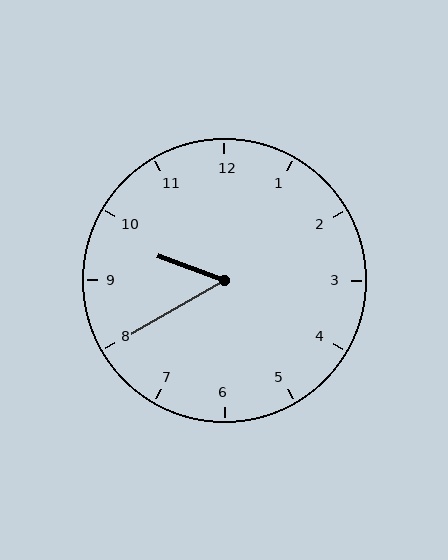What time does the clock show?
9:40.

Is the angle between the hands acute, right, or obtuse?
It is acute.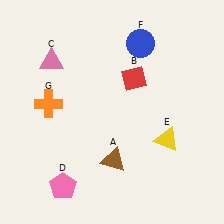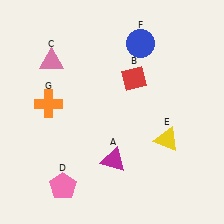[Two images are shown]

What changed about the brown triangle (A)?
In Image 1, A is brown. In Image 2, it changed to magenta.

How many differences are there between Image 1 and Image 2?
There is 1 difference between the two images.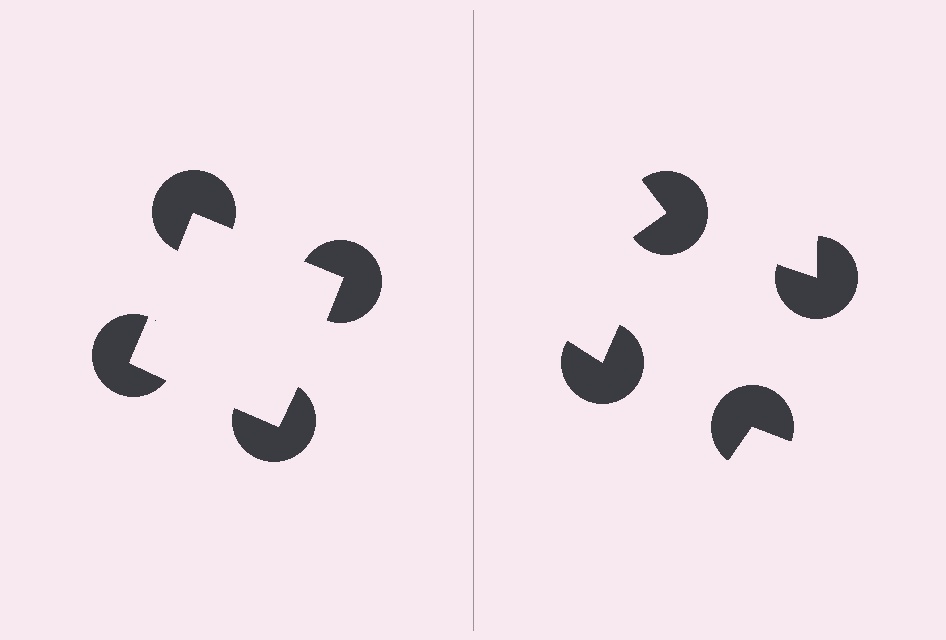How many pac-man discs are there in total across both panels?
8 — 4 on each side.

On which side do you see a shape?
An illusory square appears on the left side. On the right side the wedge cuts are rotated, so no coherent shape forms.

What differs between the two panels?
The pac-man discs are positioned identically on both sides; only the wedge orientations differ. On the left they align to a square; on the right they are misaligned.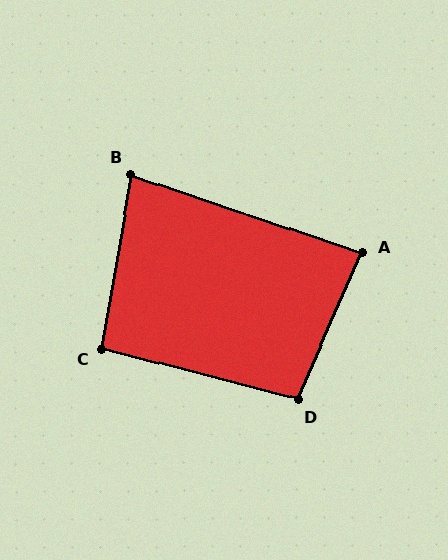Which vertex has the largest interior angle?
D, at approximately 99 degrees.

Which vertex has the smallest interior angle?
B, at approximately 81 degrees.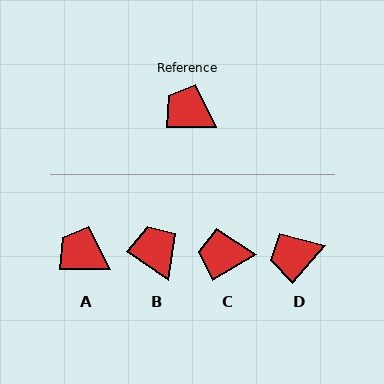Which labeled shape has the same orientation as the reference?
A.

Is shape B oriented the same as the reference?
No, it is off by about 35 degrees.